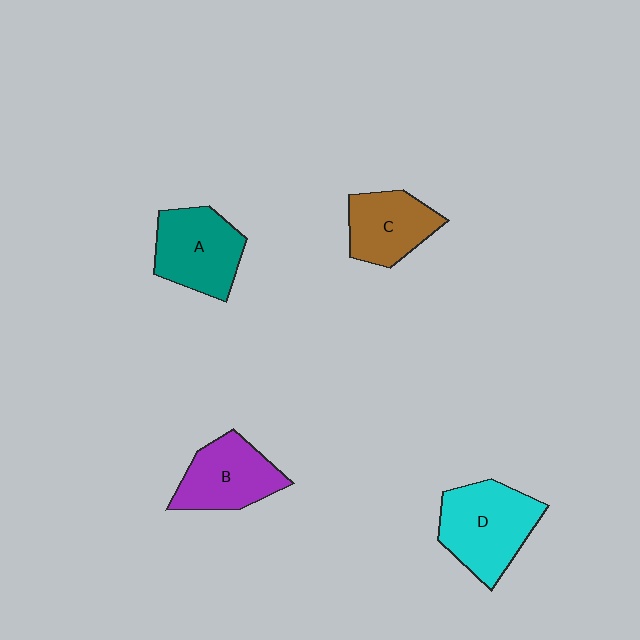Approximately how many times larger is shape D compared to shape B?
Approximately 1.2 times.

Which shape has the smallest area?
Shape C (brown).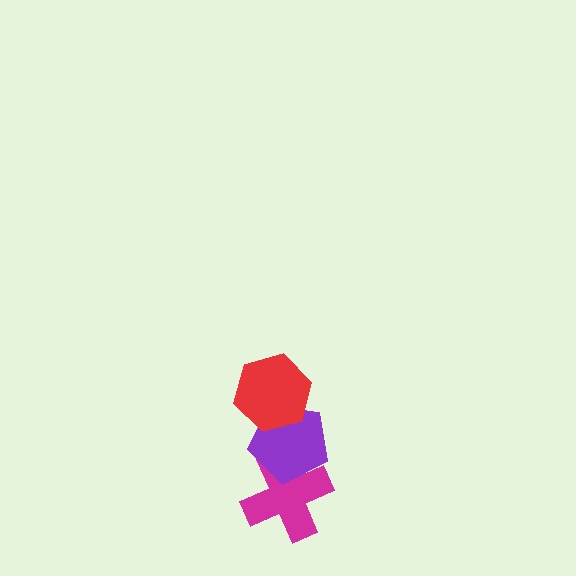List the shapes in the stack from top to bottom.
From top to bottom: the red hexagon, the purple pentagon, the magenta cross.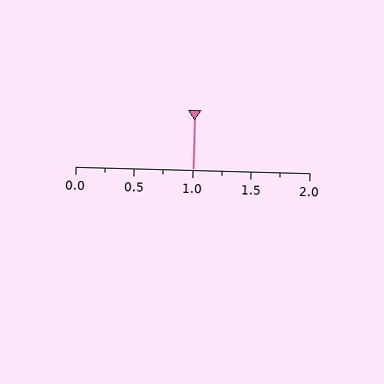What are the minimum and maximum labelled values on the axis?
The axis runs from 0.0 to 2.0.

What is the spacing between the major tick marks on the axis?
The major ticks are spaced 0.5 apart.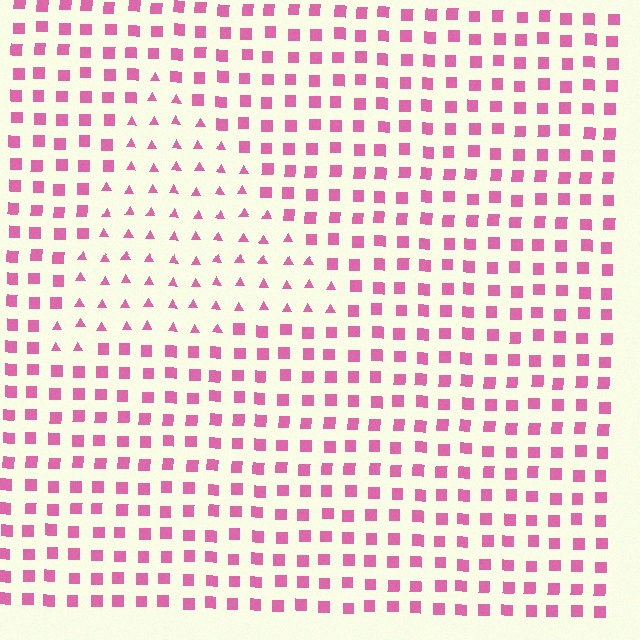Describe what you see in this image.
The image is filled with small pink elements arranged in a uniform grid. A triangle-shaped region contains triangles, while the surrounding area contains squares. The boundary is defined purely by the change in element shape.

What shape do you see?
I see a triangle.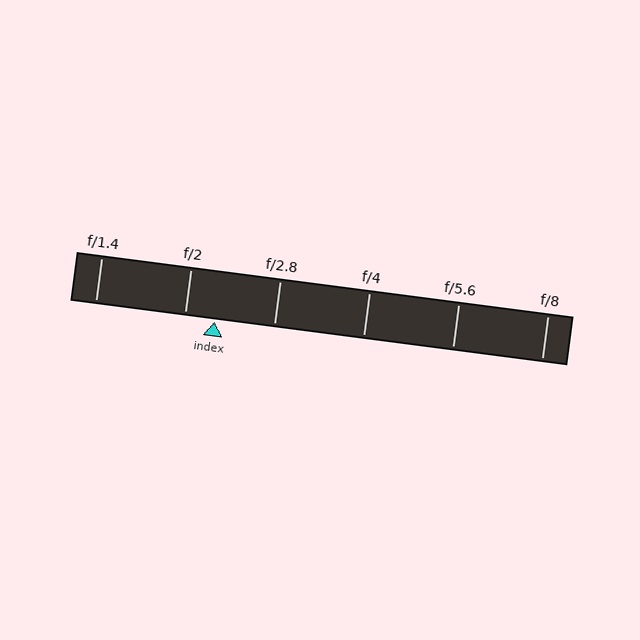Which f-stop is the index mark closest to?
The index mark is closest to f/2.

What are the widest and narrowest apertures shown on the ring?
The widest aperture shown is f/1.4 and the narrowest is f/8.